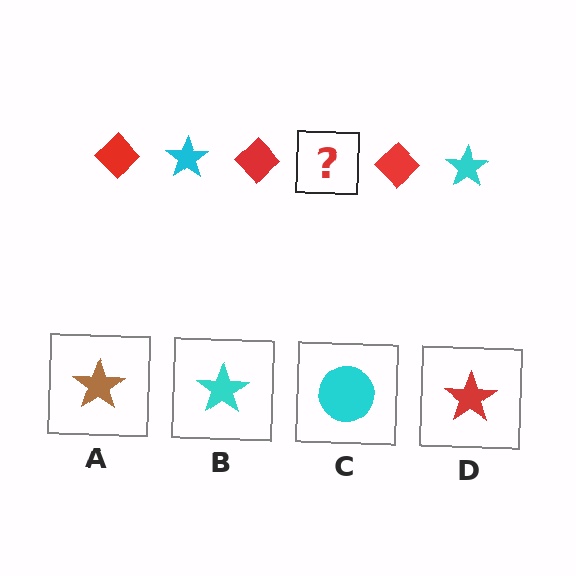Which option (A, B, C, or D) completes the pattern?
B.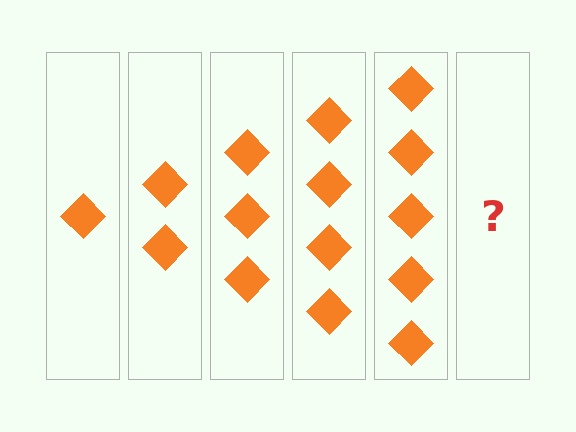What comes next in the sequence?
The next element should be 6 diamonds.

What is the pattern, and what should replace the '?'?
The pattern is that each step adds one more diamond. The '?' should be 6 diamonds.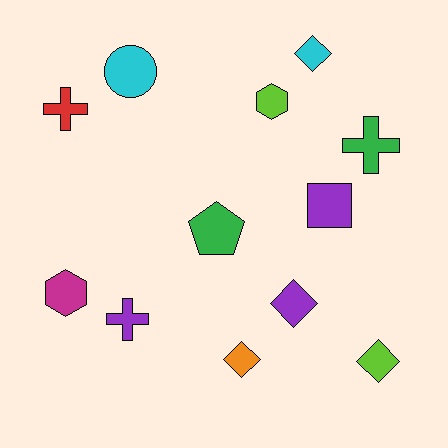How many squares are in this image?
There is 1 square.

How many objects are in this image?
There are 12 objects.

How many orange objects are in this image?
There is 1 orange object.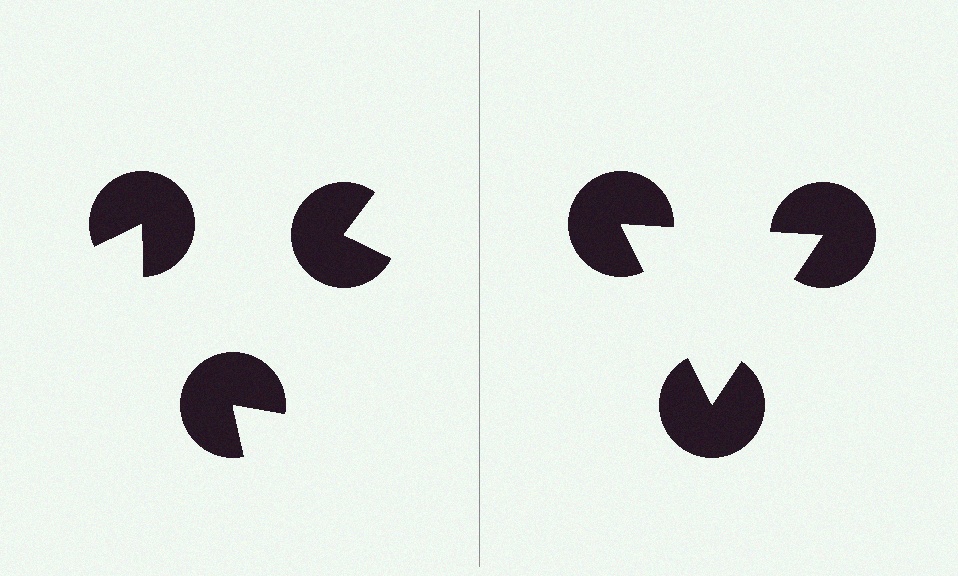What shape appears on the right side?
An illusory triangle.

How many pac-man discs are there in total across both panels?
6 — 3 on each side.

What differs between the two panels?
The pac-man discs are positioned identically on both sides; only the wedge orientations differ. On the right they align to a triangle; on the left they are misaligned.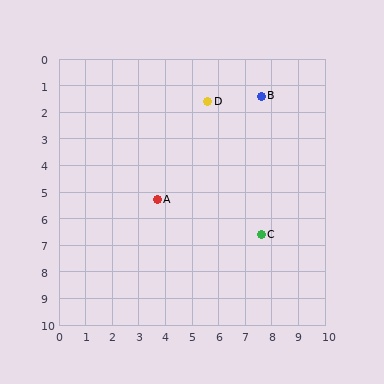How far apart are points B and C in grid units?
Points B and C are about 5.2 grid units apart.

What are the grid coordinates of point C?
Point C is at approximately (7.6, 6.6).